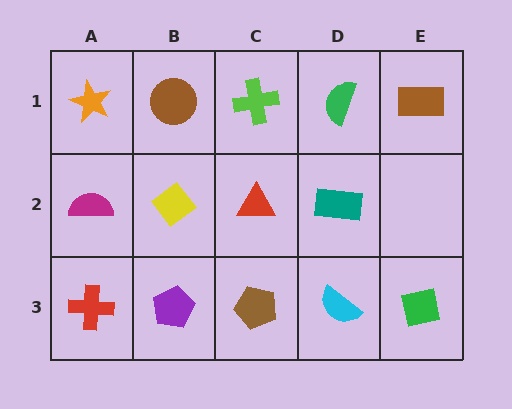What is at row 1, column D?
A green semicircle.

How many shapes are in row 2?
4 shapes.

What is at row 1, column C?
A lime cross.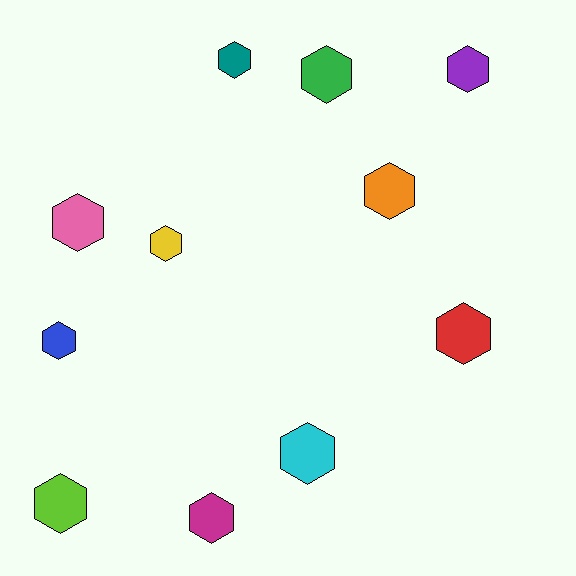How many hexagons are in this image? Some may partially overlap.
There are 11 hexagons.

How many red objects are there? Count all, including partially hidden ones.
There is 1 red object.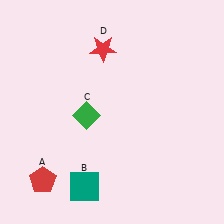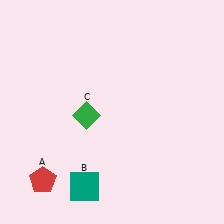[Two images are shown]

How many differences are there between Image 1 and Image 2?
There is 1 difference between the two images.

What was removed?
The red star (D) was removed in Image 2.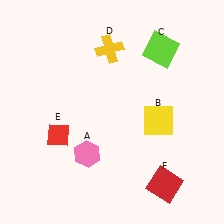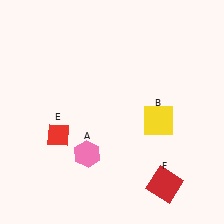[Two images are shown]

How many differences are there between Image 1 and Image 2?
There are 2 differences between the two images.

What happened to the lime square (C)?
The lime square (C) was removed in Image 2. It was in the top-right area of Image 1.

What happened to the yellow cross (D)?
The yellow cross (D) was removed in Image 2. It was in the top-left area of Image 1.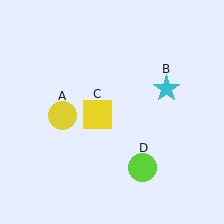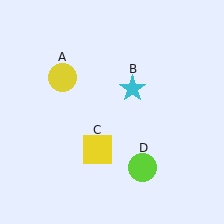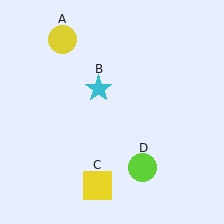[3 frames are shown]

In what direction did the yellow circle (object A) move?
The yellow circle (object A) moved up.